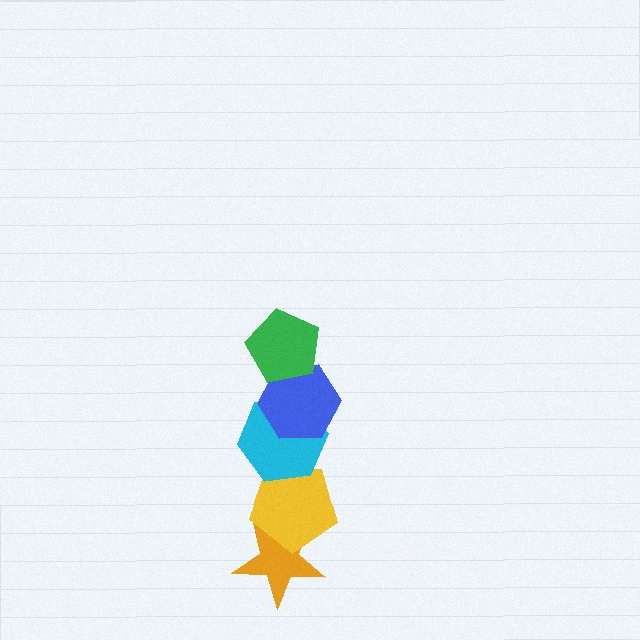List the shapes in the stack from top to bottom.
From top to bottom: the green pentagon, the blue hexagon, the cyan hexagon, the yellow pentagon, the orange star.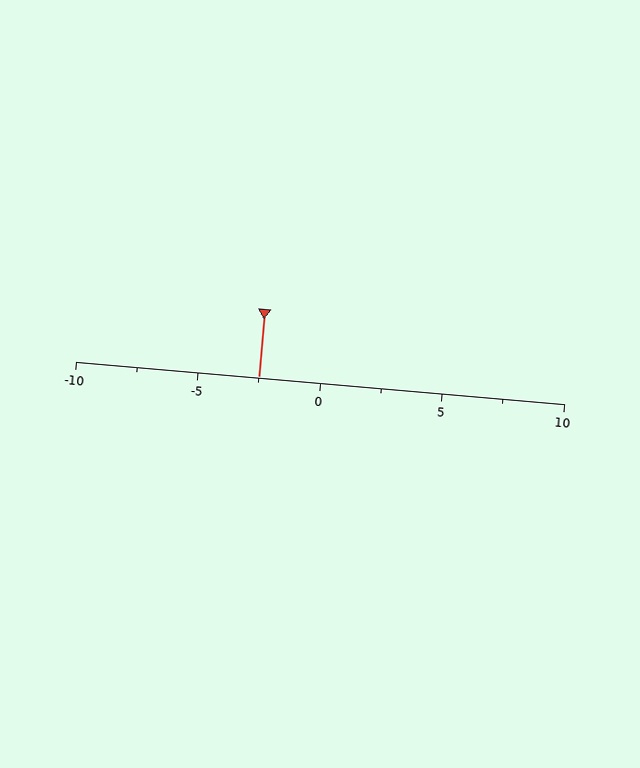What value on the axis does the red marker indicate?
The marker indicates approximately -2.5.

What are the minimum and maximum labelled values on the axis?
The axis runs from -10 to 10.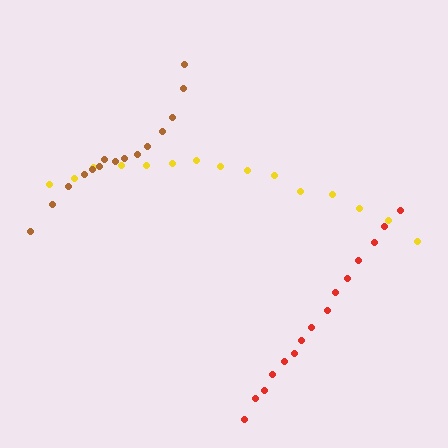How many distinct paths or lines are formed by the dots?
There are 3 distinct paths.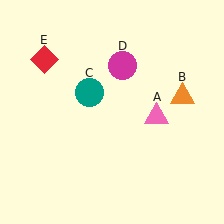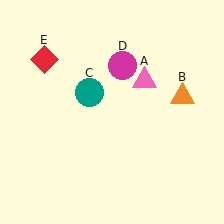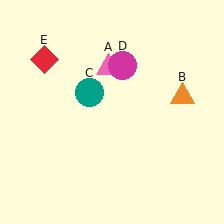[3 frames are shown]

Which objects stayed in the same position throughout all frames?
Orange triangle (object B) and teal circle (object C) and magenta circle (object D) and red diamond (object E) remained stationary.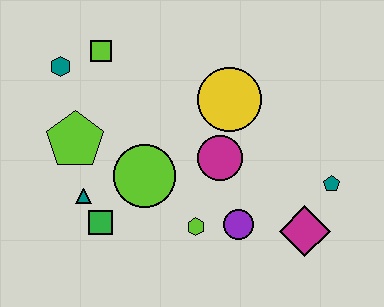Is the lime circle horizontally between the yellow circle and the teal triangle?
Yes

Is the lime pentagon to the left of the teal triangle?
Yes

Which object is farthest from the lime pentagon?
The teal pentagon is farthest from the lime pentagon.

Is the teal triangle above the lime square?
No